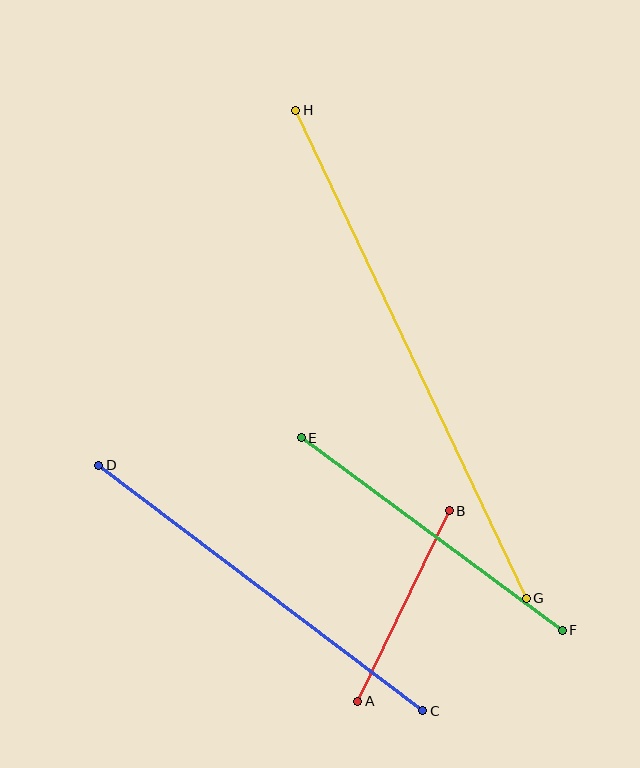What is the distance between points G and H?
The distance is approximately 540 pixels.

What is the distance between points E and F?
The distance is approximately 324 pixels.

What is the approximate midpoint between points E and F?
The midpoint is at approximately (432, 534) pixels.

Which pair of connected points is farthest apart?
Points G and H are farthest apart.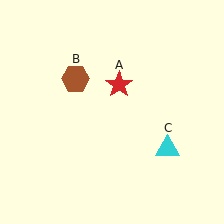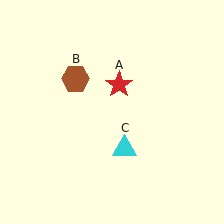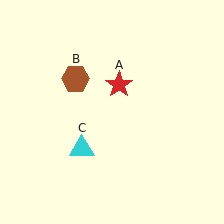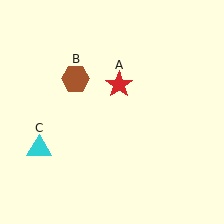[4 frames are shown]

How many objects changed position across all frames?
1 object changed position: cyan triangle (object C).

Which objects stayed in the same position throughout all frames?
Red star (object A) and brown hexagon (object B) remained stationary.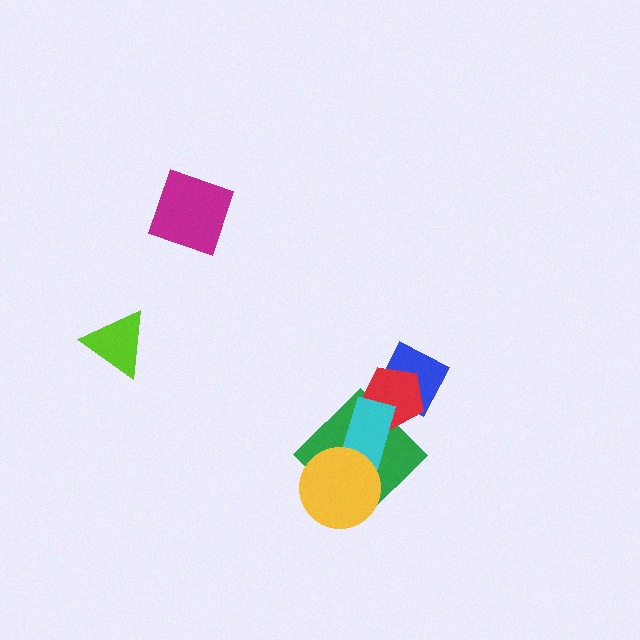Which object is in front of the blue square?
The red pentagon is in front of the blue square.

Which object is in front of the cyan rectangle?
The yellow circle is in front of the cyan rectangle.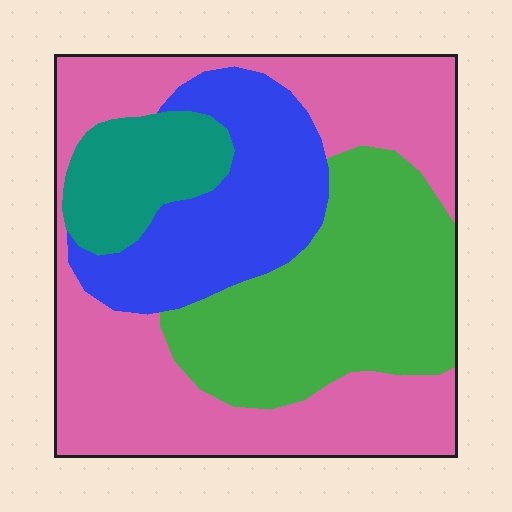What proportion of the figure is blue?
Blue takes up about one fifth (1/5) of the figure.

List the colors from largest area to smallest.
From largest to smallest: pink, green, blue, teal.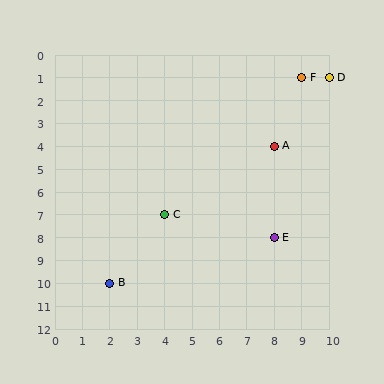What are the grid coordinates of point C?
Point C is at grid coordinates (4, 7).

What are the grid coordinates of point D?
Point D is at grid coordinates (10, 1).